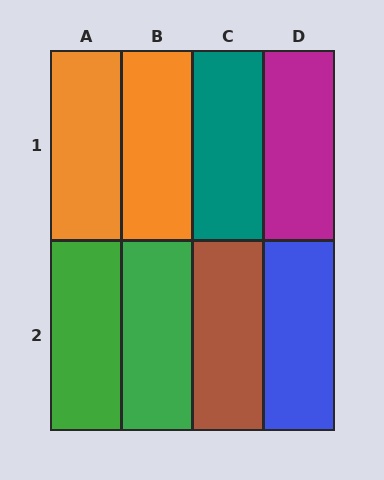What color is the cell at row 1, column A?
Orange.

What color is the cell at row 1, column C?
Teal.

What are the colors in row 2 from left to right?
Green, green, brown, blue.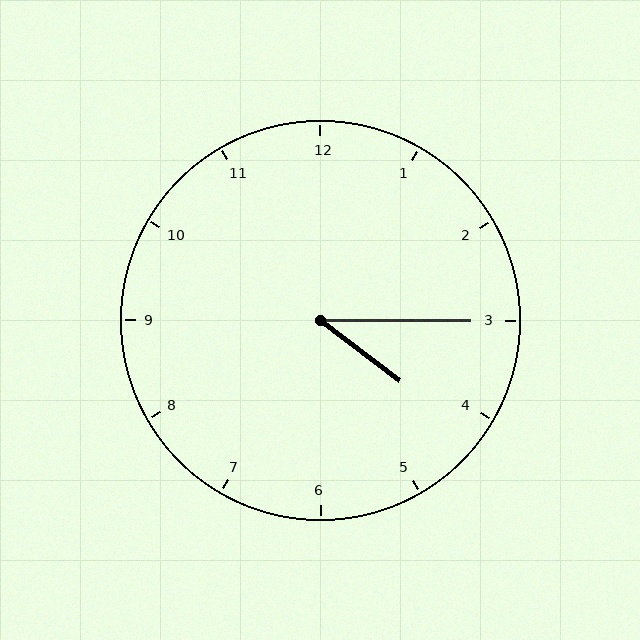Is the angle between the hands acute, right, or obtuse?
It is acute.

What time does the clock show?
4:15.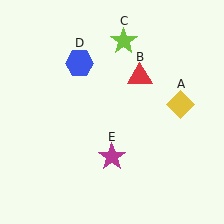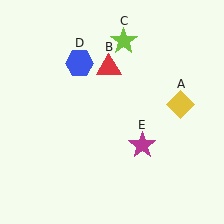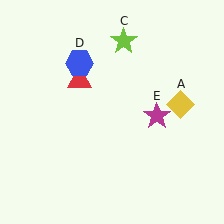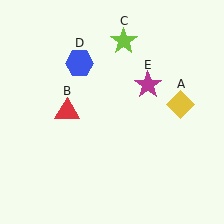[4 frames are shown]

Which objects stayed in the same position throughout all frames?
Yellow diamond (object A) and lime star (object C) and blue hexagon (object D) remained stationary.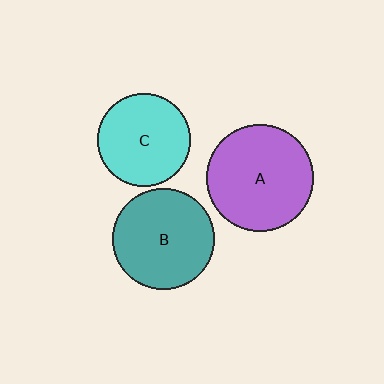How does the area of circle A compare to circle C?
Approximately 1.3 times.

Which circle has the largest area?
Circle A (purple).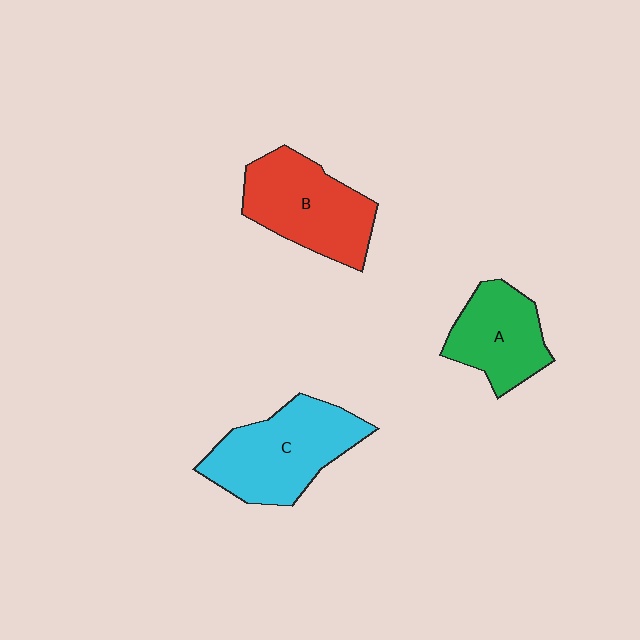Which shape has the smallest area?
Shape A (green).